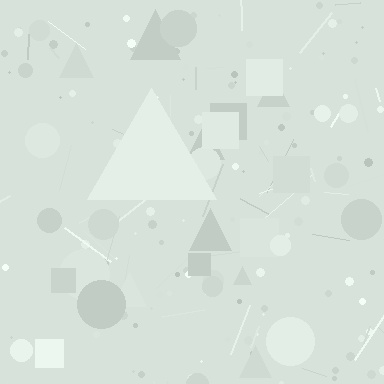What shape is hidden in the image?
A triangle is hidden in the image.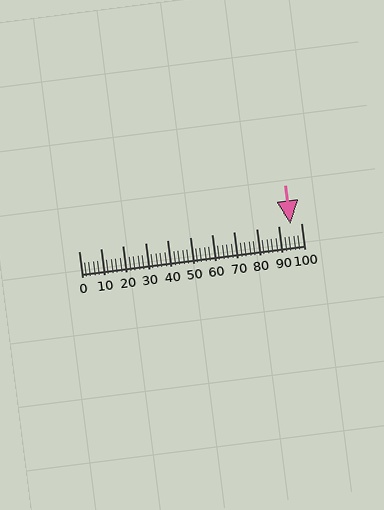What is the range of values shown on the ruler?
The ruler shows values from 0 to 100.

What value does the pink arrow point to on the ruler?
The pink arrow points to approximately 95.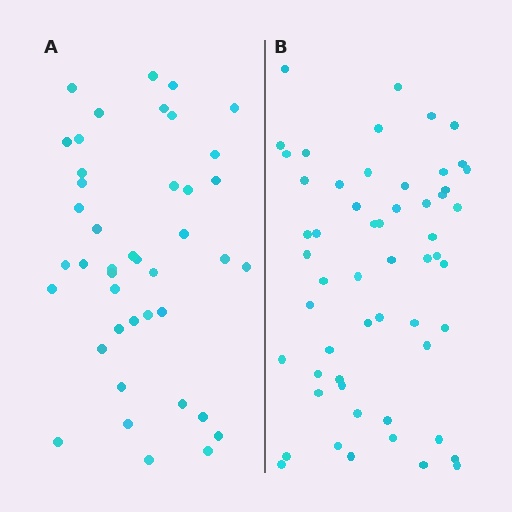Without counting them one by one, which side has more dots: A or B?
Region B (the right region) has more dots.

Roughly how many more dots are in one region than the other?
Region B has approximately 15 more dots than region A.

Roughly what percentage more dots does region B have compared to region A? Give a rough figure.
About 35% more.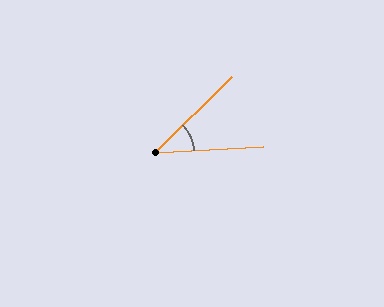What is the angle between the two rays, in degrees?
Approximately 42 degrees.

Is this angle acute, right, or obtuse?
It is acute.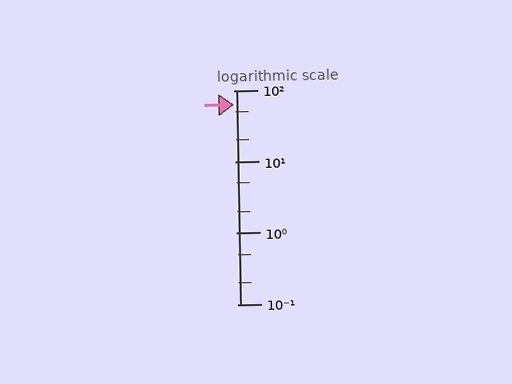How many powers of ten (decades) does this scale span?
The scale spans 3 decades, from 0.1 to 100.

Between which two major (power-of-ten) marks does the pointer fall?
The pointer is between 10 and 100.